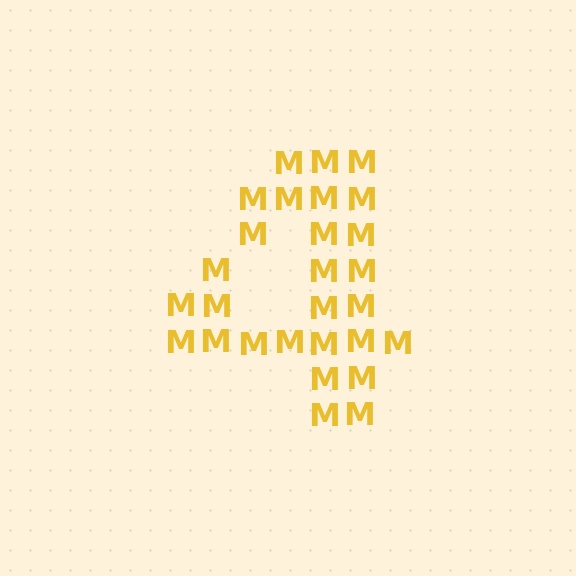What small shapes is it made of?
It is made of small letter M's.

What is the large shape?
The large shape is the digit 4.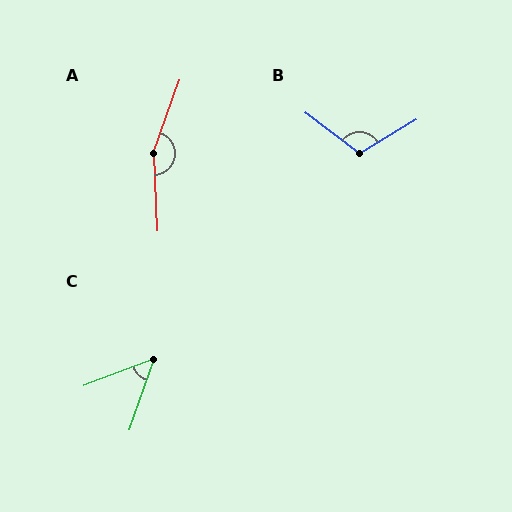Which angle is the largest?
A, at approximately 158 degrees.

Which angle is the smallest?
C, at approximately 50 degrees.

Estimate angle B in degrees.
Approximately 111 degrees.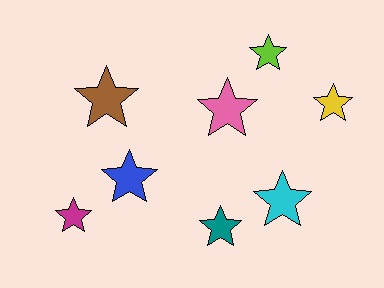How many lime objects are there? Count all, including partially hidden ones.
There is 1 lime object.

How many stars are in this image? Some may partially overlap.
There are 8 stars.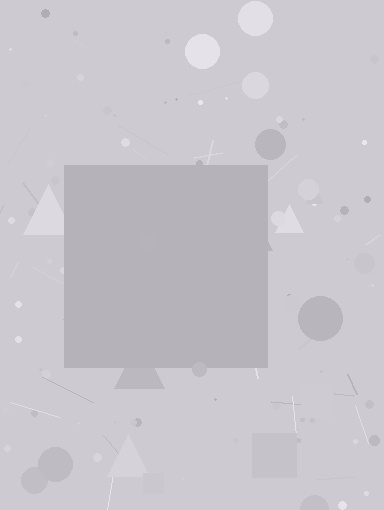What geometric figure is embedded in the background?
A square is embedded in the background.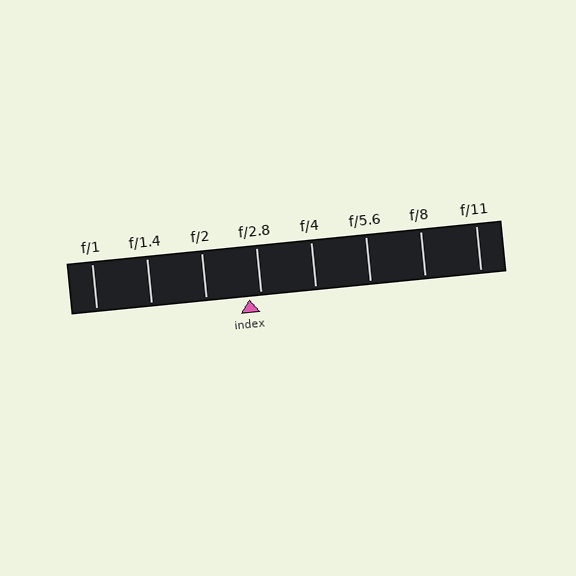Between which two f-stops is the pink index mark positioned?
The index mark is between f/2 and f/2.8.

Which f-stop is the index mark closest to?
The index mark is closest to f/2.8.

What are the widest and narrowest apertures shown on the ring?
The widest aperture shown is f/1 and the narrowest is f/11.